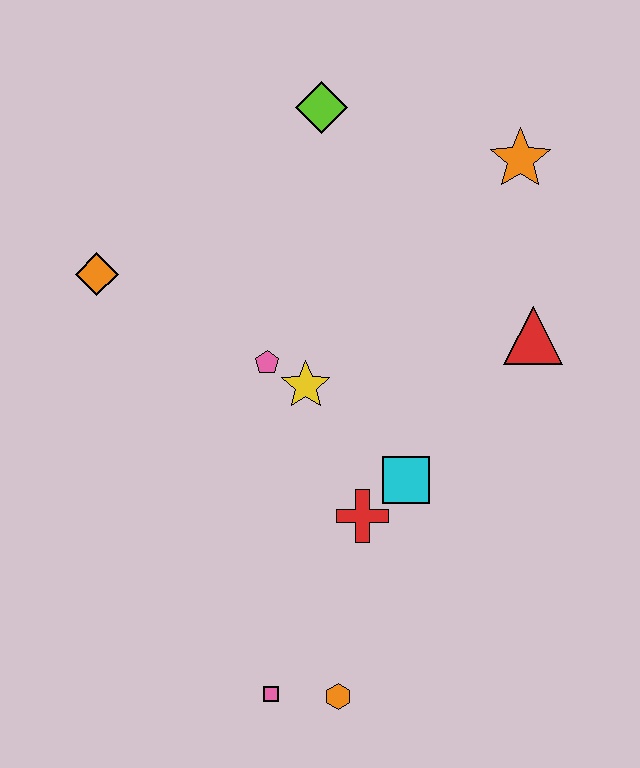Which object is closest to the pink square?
The orange hexagon is closest to the pink square.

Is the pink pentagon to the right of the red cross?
No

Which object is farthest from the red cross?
The lime diamond is farthest from the red cross.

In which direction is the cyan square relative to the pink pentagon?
The cyan square is to the right of the pink pentagon.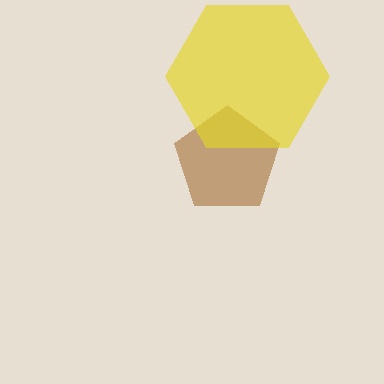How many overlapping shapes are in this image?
There are 2 overlapping shapes in the image.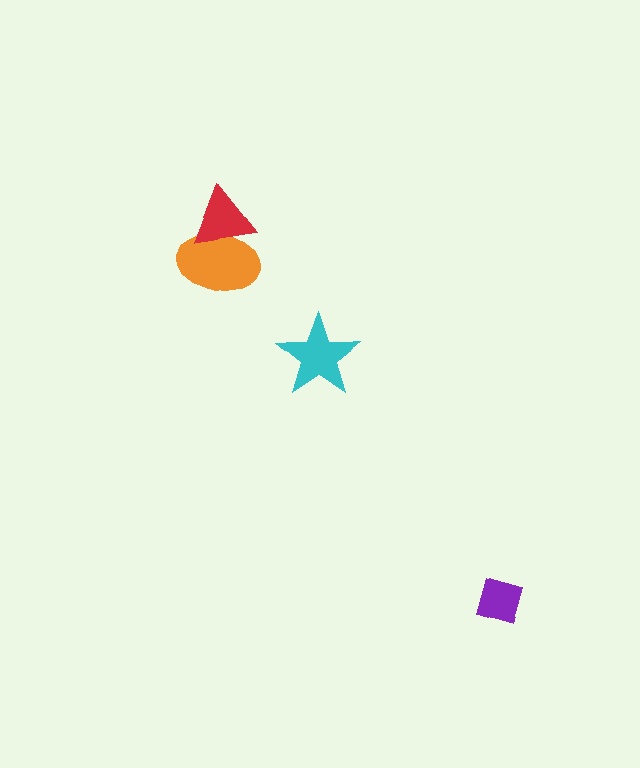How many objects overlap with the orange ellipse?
1 object overlaps with the orange ellipse.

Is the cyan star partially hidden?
No, no other shape covers it.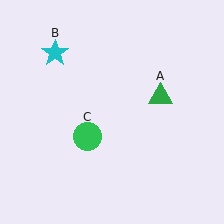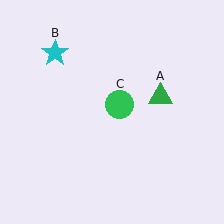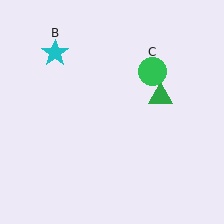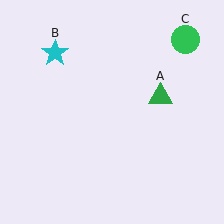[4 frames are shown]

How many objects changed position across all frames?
1 object changed position: green circle (object C).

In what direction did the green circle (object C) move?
The green circle (object C) moved up and to the right.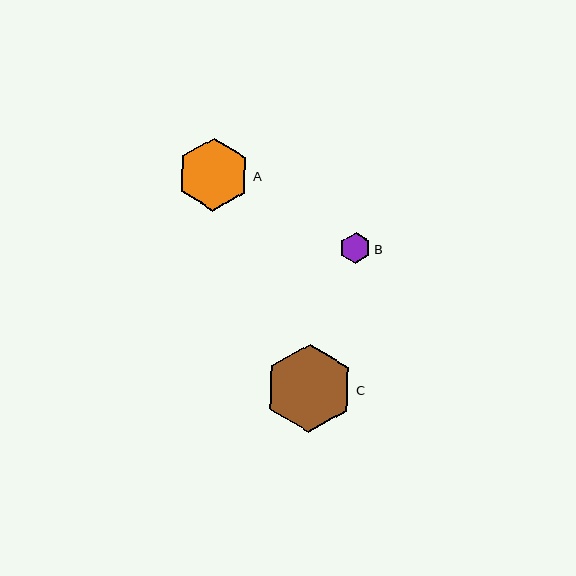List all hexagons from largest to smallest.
From largest to smallest: C, A, B.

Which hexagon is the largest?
Hexagon C is the largest with a size of approximately 89 pixels.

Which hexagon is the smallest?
Hexagon B is the smallest with a size of approximately 31 pixels.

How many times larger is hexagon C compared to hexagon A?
Hexagon C is approximately 1.2 times the size of hexagon A.